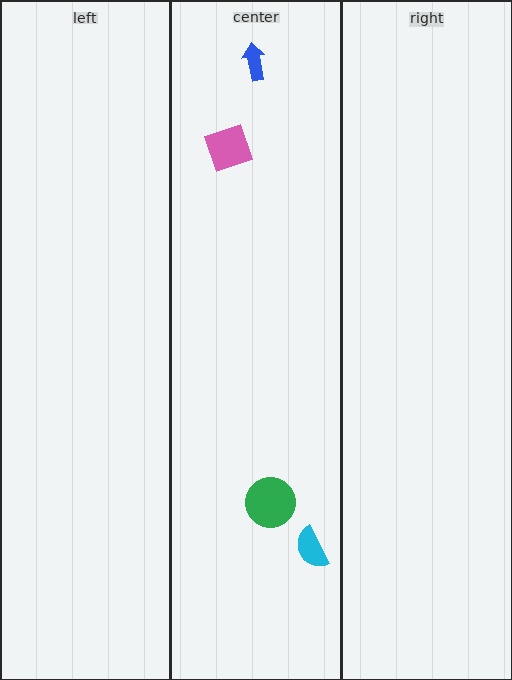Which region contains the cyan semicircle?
The center region.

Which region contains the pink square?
The center region.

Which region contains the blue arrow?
The center region.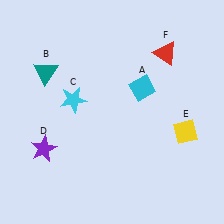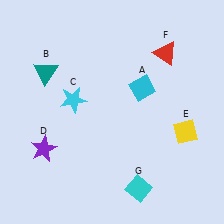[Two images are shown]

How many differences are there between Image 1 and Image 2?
There is 1 difference between the two images.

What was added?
A cyan diamond (G) was added in Image 2.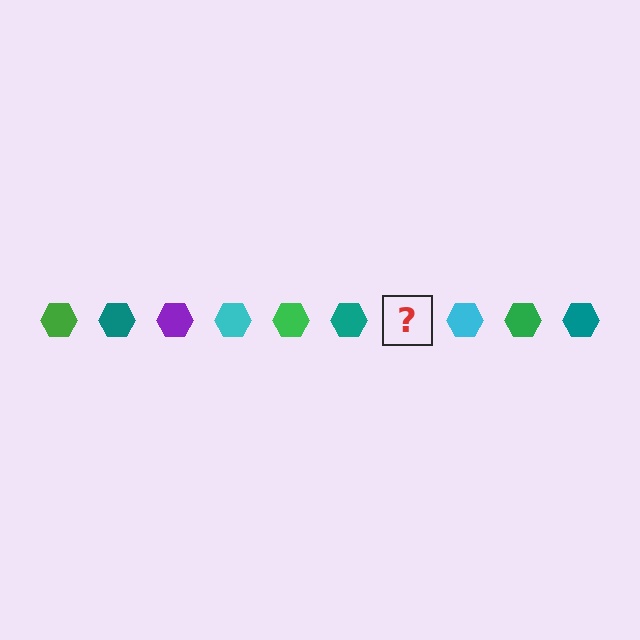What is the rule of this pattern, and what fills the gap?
The rule is that the pattern cycles through green, teal, purple, cyan hexagons. The gap should be filled with a purple hexagon.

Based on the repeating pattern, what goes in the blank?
The blank should be a purple hexagon.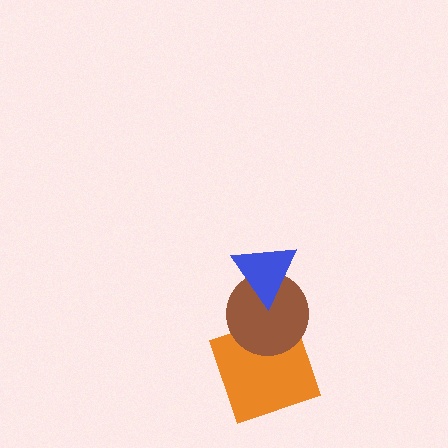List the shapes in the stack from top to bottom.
From top to bottom: the blue triangle, the brown circle, the orange square.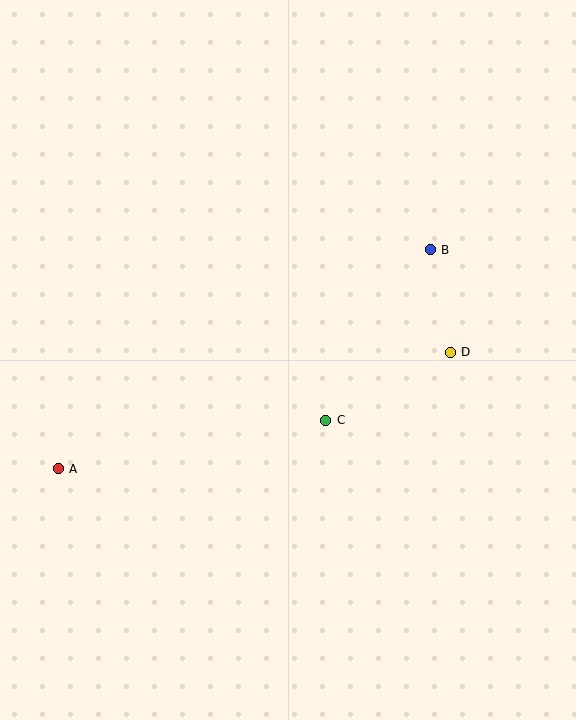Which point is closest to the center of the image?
Point C at (326, 420) is closest to the center.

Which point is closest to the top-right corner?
Point B is closest to the top-right corner.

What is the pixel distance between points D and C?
The distance between D and C is 142 pixels.